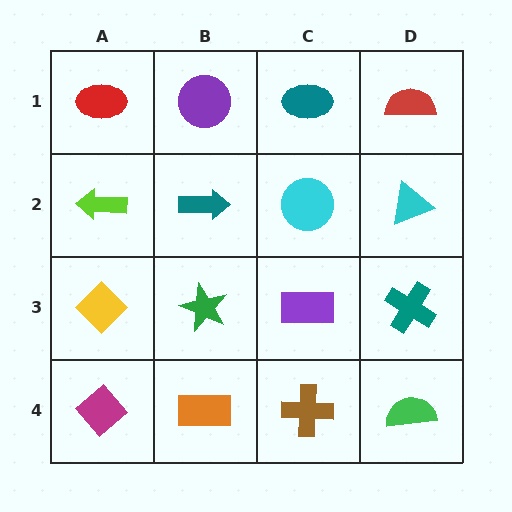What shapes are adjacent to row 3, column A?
A lime arrow (row 2, column A), a magenta diamond (row 4, column A), a green star (row 3, column B).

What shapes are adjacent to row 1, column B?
A teal arrow (row 2, column B), a red ellipse (row 1, column A), a teal ellipse (row 1, column C).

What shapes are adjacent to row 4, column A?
A yellow diamond (row 3, column A), an orange rectangle (row 4, column B).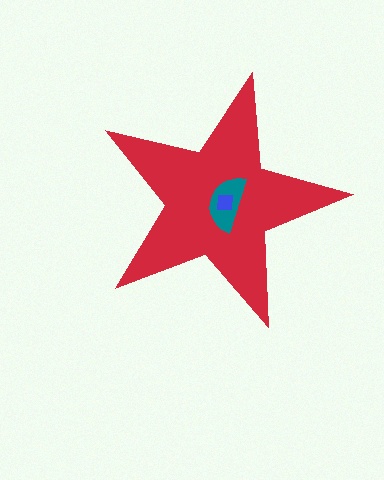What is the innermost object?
The blue square.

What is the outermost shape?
The red star.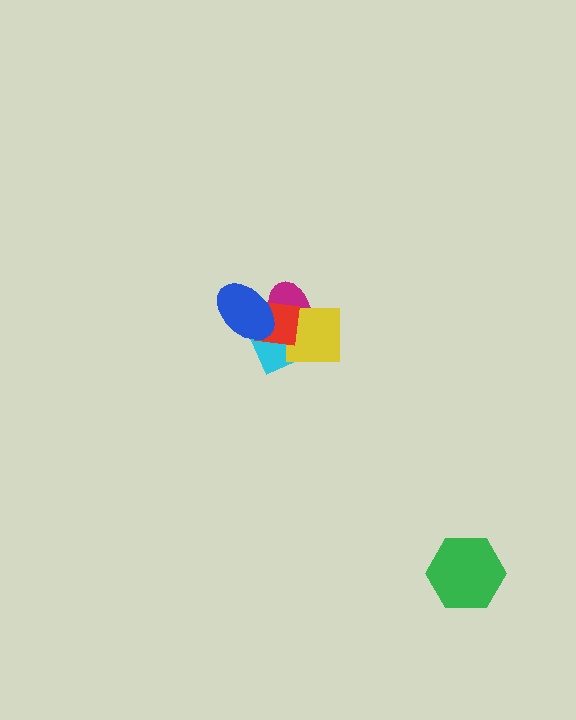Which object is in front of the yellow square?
The red square is in front of the yellow square.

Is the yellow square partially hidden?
Yes, it is partially covered by another shape.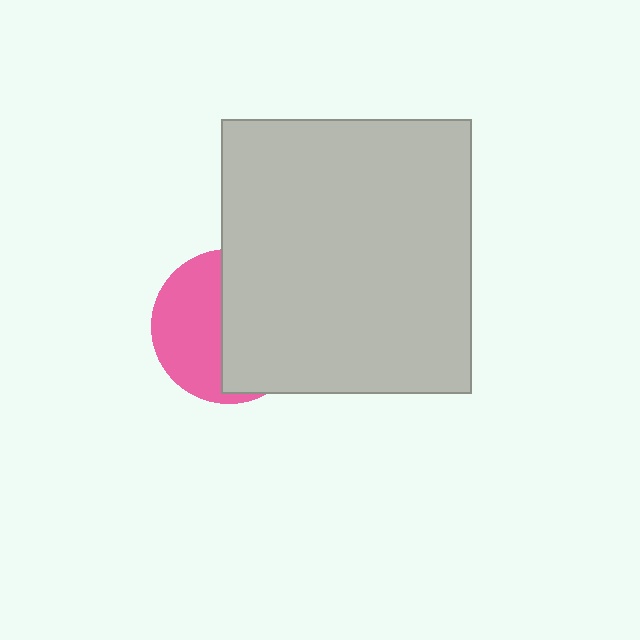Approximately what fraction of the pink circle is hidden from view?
Roughly 54% of the pink circle is hidden behind the light gray rectangle.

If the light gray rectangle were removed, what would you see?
You would see the complete pink circle.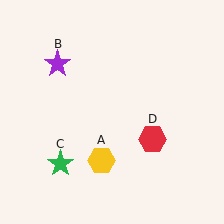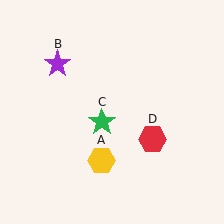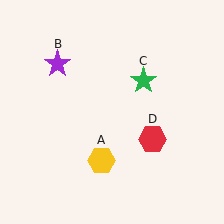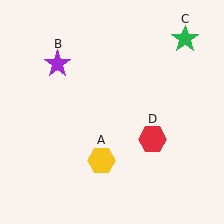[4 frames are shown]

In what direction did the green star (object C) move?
The green star (object C) moved up and to the right.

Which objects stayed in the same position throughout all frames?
Yellow hexagon (object A) and purple star (object B) and red hexagon (object D) remained stationary.